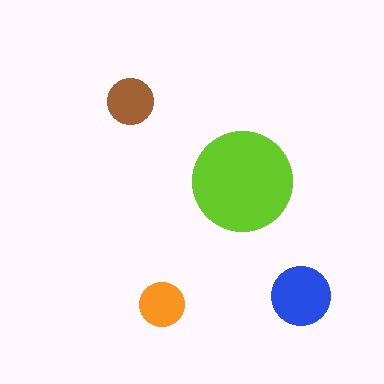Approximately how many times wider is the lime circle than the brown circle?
About 2 times wider.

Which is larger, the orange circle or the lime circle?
The lime one.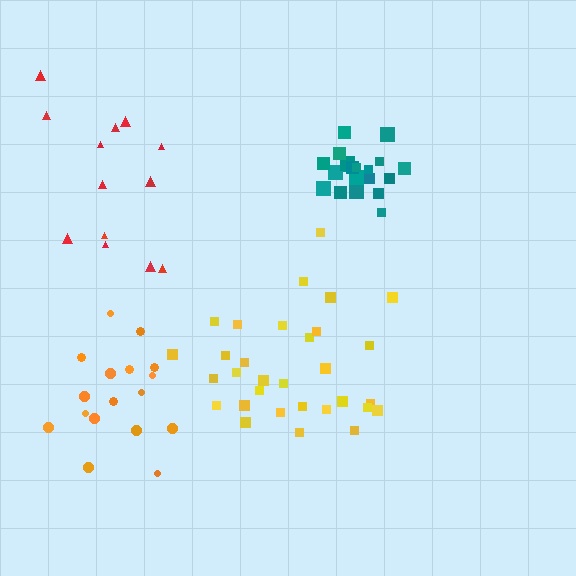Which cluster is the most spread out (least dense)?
Red.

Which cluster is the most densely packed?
Teal.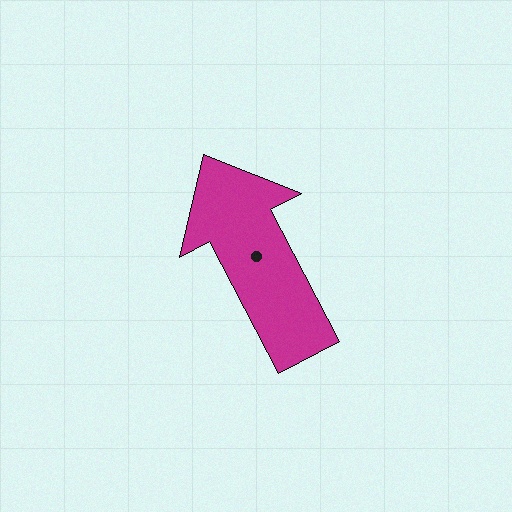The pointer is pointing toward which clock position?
Roughly 11 o'clock.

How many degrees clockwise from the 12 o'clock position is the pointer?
Approximately 333 degrees.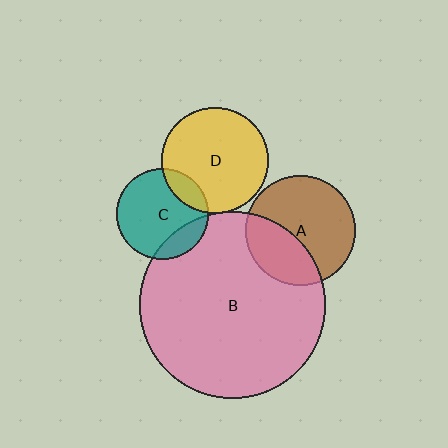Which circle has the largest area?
Circle B (pink).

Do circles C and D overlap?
Yes.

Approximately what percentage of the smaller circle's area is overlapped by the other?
Approximately 15%.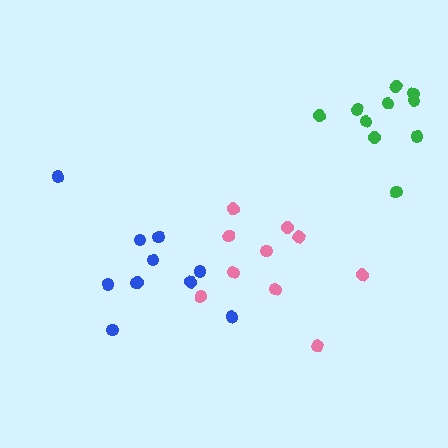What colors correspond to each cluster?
The clusters are colored: green, blue, pink.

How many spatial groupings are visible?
There are 3 spatial groupings.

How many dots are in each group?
Group 1: 10 dots, Group 2: 11 dots, Group 3: 10 dots (31 total).